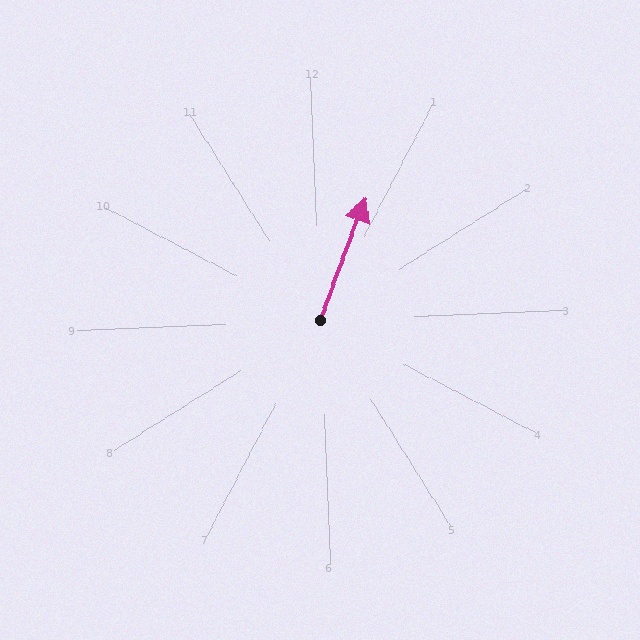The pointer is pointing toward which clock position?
Roughly 1 o'clock.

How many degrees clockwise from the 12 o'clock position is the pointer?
Approximately 23 degrees.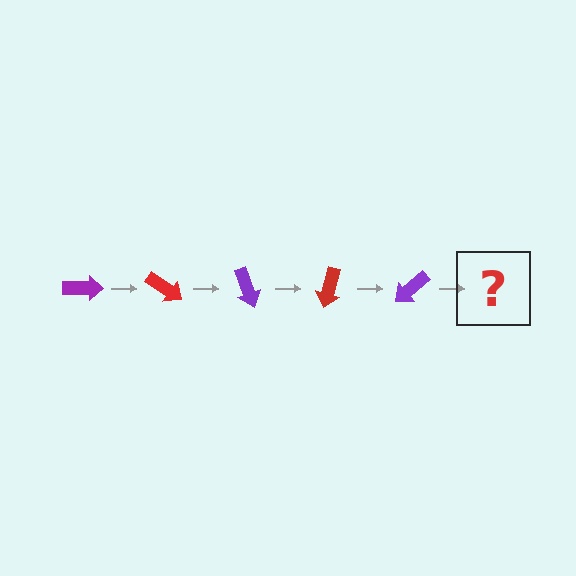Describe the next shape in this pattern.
It should be a red arrow, rotated 175 degrees from the start.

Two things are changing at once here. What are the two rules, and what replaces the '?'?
The two rules are that it rotates 35 degrees each step and the color cycles through purple and red. The '?' should be a red arrow, rotated 175 degrees from the start.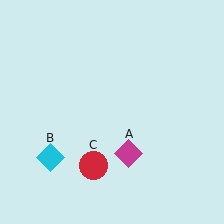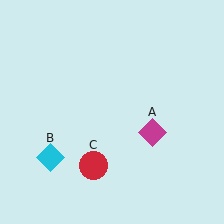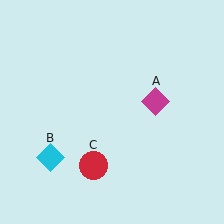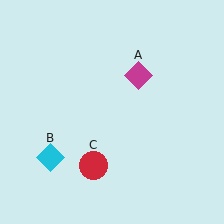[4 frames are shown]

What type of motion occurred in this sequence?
The magenta diamond (object A) rotated counterclockwise around the center of the scene.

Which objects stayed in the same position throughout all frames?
Cyan diamond (object B) and red circle (object C) remained stationary.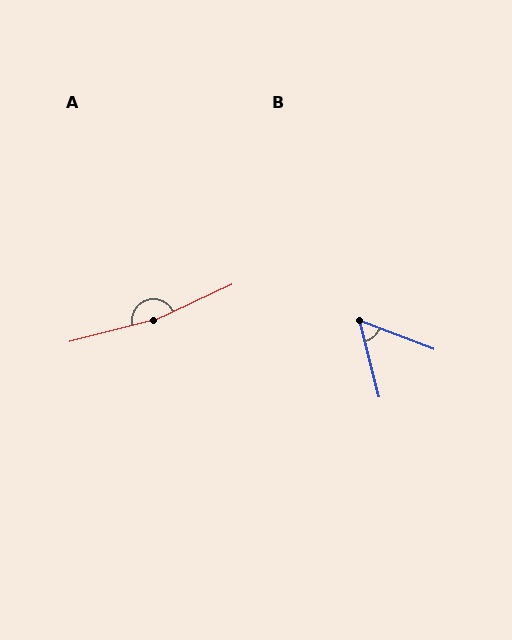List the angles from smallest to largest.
B (54°), A (170°).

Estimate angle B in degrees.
Approximately 54 degrees.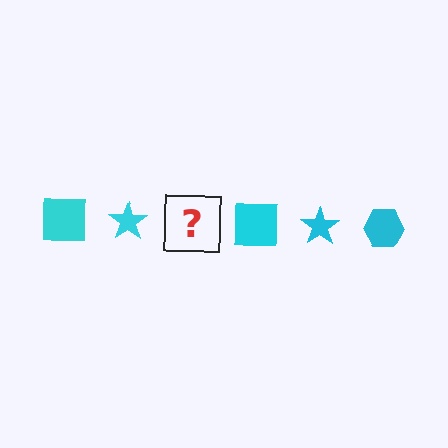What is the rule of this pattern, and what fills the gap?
The rule is that the pattern cycles through square, star, hexagon shapes in cyan. The gap should be filled with a cyan hexagon.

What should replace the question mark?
The question mark should be replaced with a cyan hexagon.